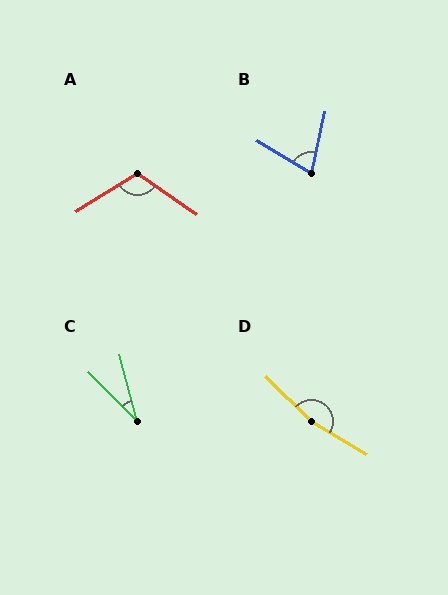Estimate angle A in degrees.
Approximately 114 degrees.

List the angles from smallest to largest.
C (30°), B (71°), A (114°), D (167°).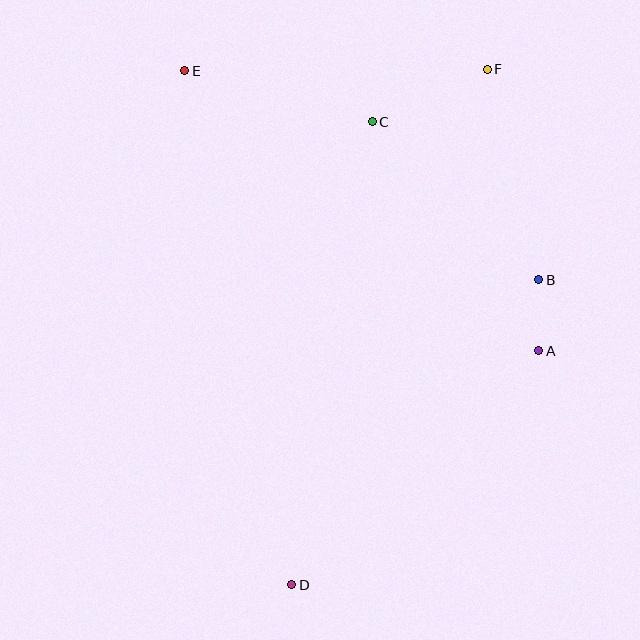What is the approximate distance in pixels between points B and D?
The distance between B and D is approximately 393 pixels.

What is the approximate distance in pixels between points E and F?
The distance between E and F is approximately 303 pixels.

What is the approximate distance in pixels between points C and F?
The distance between C and F is approximately 126 pixels.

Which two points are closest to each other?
Points A and B are closest to each other.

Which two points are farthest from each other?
Points D and F are farthest from each other.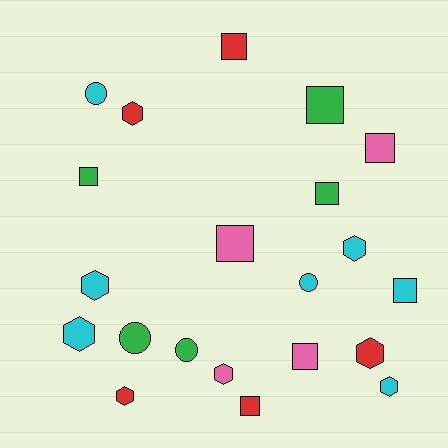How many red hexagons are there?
There are 3 red hexagons.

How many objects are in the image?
There are 21 objects.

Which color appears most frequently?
Cyan, with 7 objects.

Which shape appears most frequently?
Square, with 9 objects.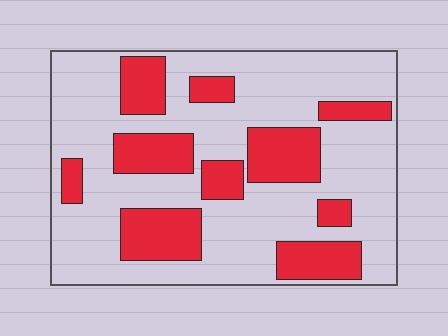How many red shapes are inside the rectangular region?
10.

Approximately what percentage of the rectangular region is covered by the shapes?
Approximately 30%.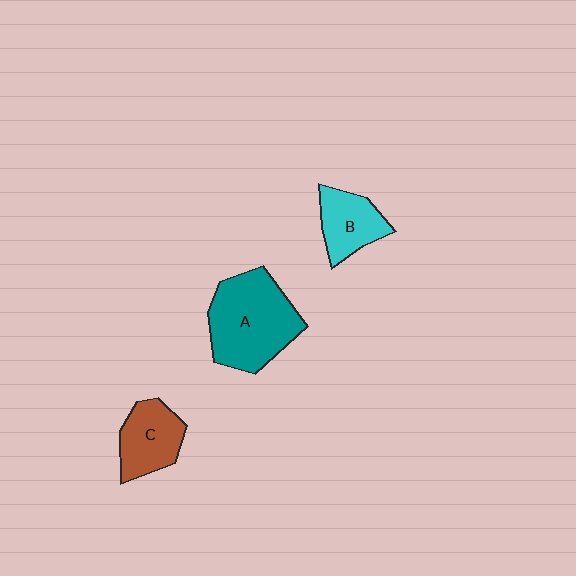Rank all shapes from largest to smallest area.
From largest to smallest: A (teal), C (brown), B (cyan).